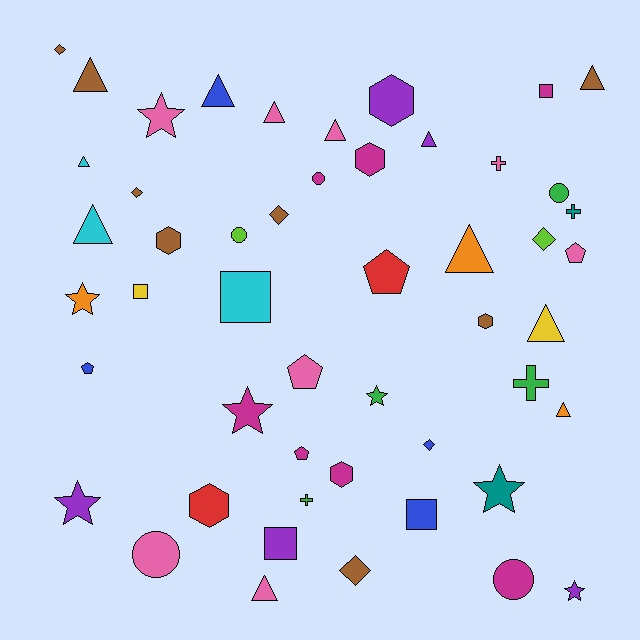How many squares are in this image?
There are 5 squares.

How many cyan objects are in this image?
There are 3 cyan objects.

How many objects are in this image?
There are 50 objects.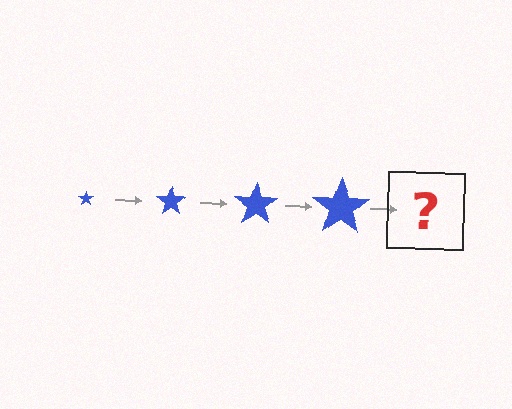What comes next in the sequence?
The next element should be a blue star, larger than the previous one.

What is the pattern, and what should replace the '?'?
The pattern is that the star gets progressively larger each step. The '?' should be a blue star, larger than the previous one.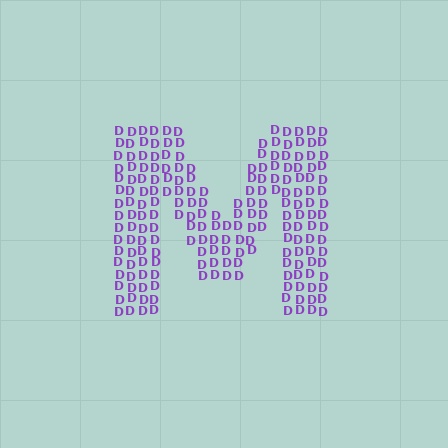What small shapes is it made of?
It is made of small letter D's.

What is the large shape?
The large shape is the letter M.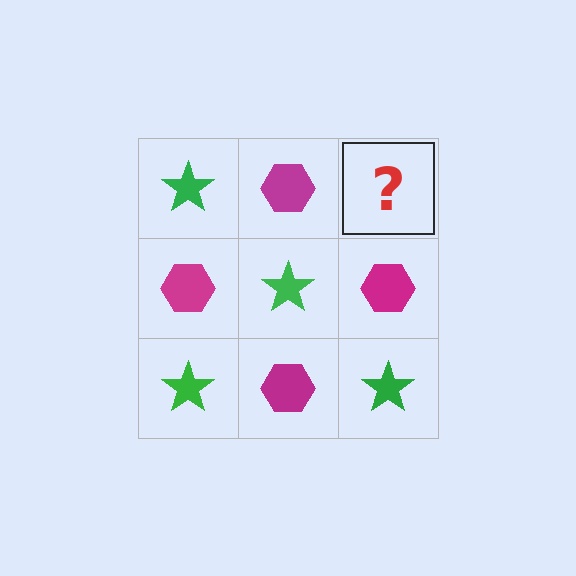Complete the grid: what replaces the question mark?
The question mark should be replaced with a green star.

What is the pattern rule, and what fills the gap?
The rule is that it alternates green star and magenta hexagon in a checkerboard pattern. The gap should be filled with a green star.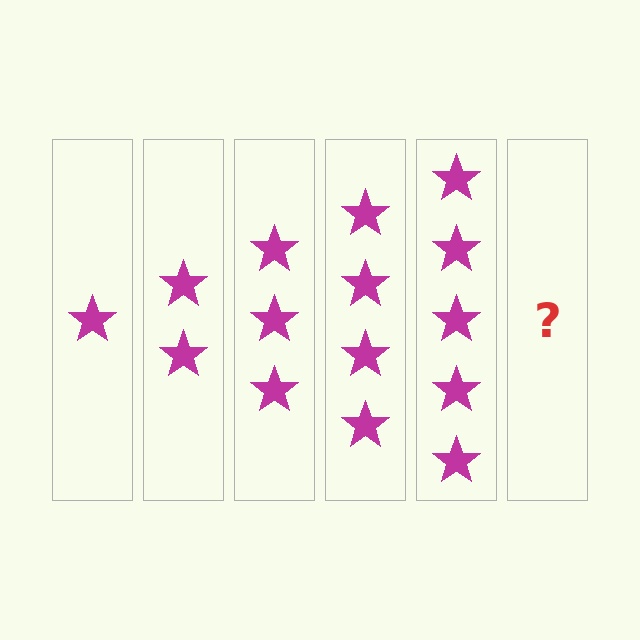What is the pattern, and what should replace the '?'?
The pattern is that each step adds one more star. The '?' should be 6 stars.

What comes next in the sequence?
The next element should be 6 stars.